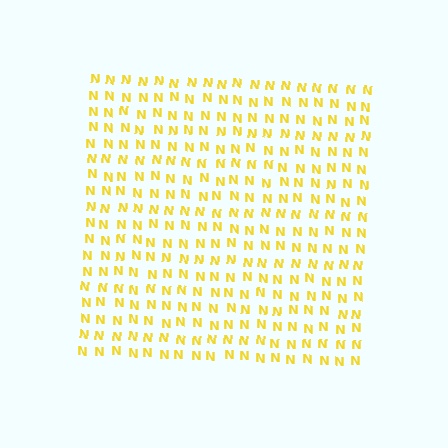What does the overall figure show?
The overall figure shows a square.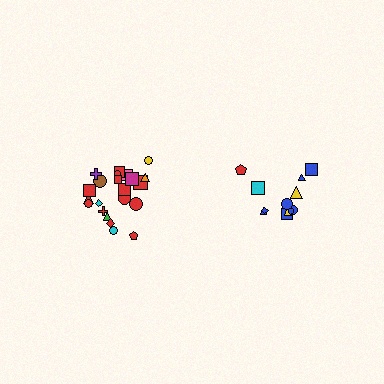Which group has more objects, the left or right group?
The left group.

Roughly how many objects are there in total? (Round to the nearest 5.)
Roughly 35 objects in total.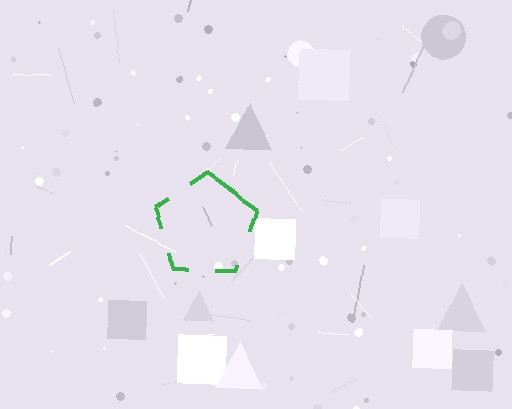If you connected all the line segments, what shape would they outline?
They would outline a pentagon.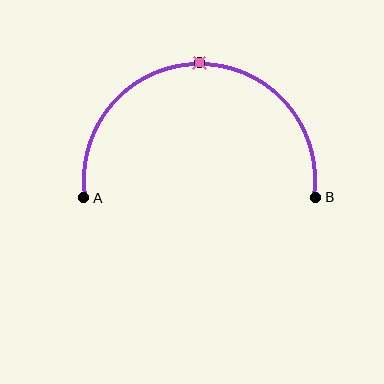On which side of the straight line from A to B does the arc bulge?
The arc bulges above the straight line connecting A and B.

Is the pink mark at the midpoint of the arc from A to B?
Yes. The pink mark lies on the arc at equal arc-length from both A and B — it is the arc midpoint.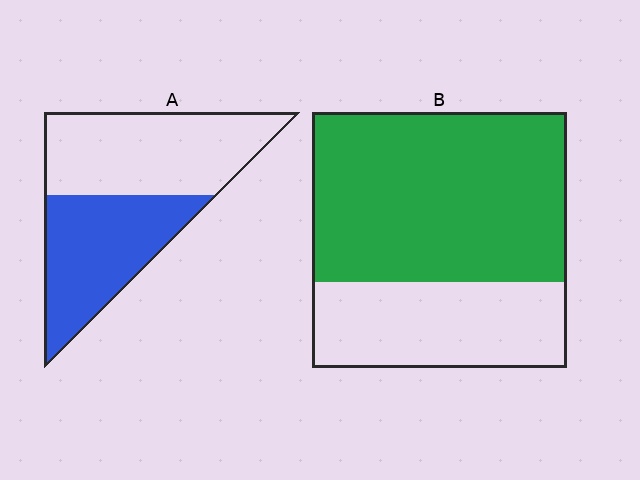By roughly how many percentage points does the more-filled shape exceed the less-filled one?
By roughly 20 percentage points (B over A).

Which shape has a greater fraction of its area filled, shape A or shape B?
Shape B.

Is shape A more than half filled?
No.